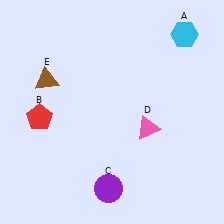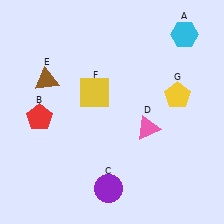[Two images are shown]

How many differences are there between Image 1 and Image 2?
There are 2 differences between the two images.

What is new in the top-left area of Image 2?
A yellow square (F) was added in the top-left area of Image 2.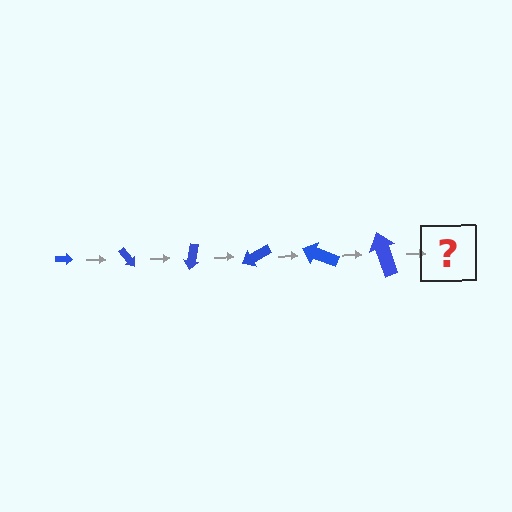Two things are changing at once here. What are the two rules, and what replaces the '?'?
The two rules are that the arrow grows larger each step and it rotates 50 degrees each step. The '?' should be an arrow, larger than the previous one and rotated 300 degrees from the start.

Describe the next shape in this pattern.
It should be an arrow, larger than the previous one and rotated 300 degrees from the start.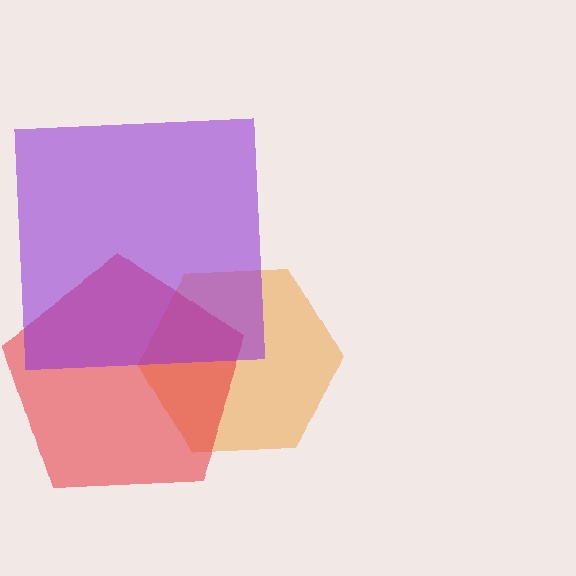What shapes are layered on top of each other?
The layered shapes are: an orange hexagon, a red pentagon, a purple square.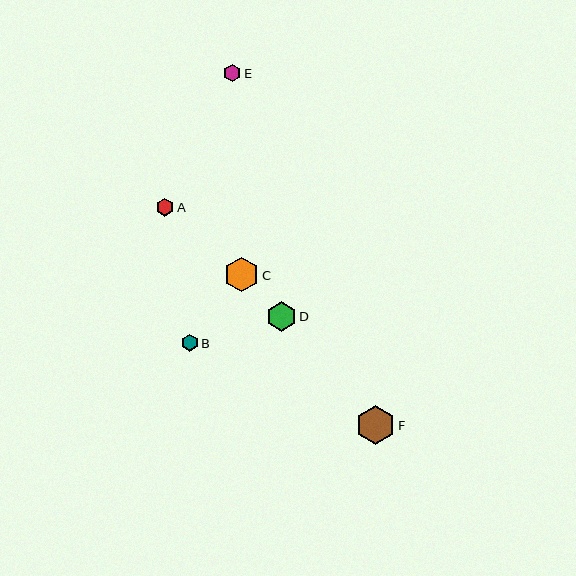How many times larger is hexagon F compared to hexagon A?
Hexagon F is approximately 2.2 times the size of hexagon A.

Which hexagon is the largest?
Hexagon F is the largest with a size of approximately 39 pixels.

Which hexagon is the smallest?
Hexagon E is the smallest with a size of approximately 17 pixels.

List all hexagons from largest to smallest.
From largest to smallest: F, C, D, A, B, E.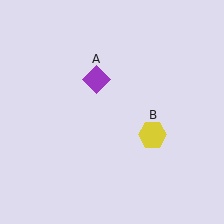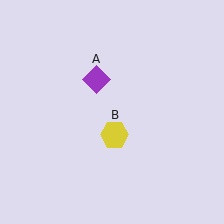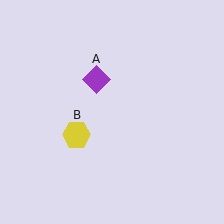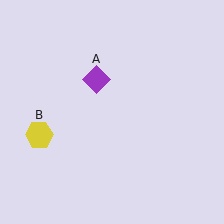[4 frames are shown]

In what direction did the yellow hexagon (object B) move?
The yellow hexagon (object B) moved left.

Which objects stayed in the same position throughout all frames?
Purple diamond (object A) remained stationary.